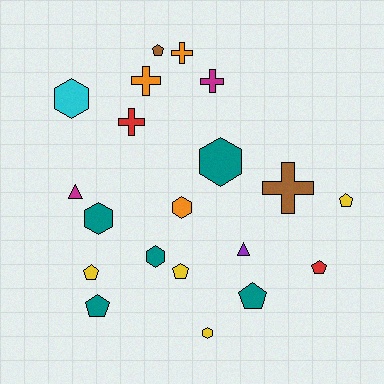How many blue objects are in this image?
There are no blue objects.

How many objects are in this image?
There are 20 objects.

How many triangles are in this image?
There are 2 triangles.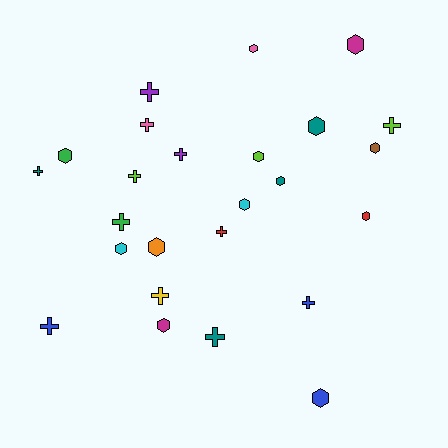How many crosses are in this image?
There are 12 crosses.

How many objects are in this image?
There are 25 objects.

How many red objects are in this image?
There are 2 red objects.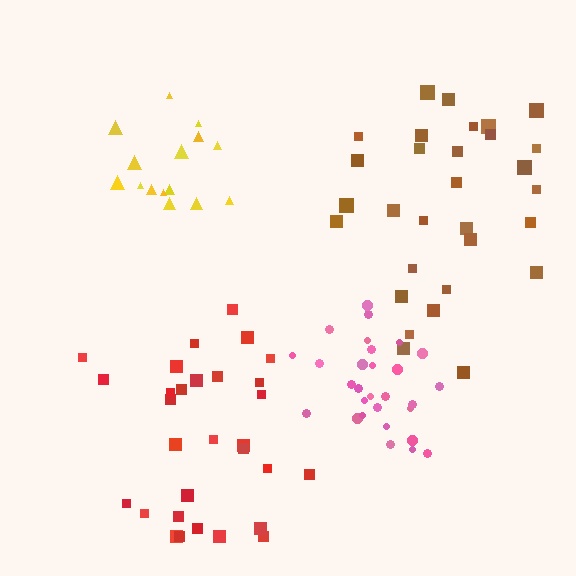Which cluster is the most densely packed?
Pink.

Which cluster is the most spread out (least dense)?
Brown.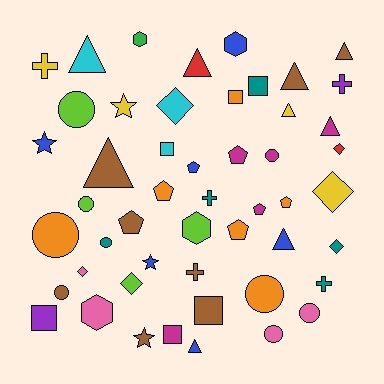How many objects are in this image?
There are 50 objects.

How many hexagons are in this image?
There are 4 hexagons.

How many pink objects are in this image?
There are 4 pink objects.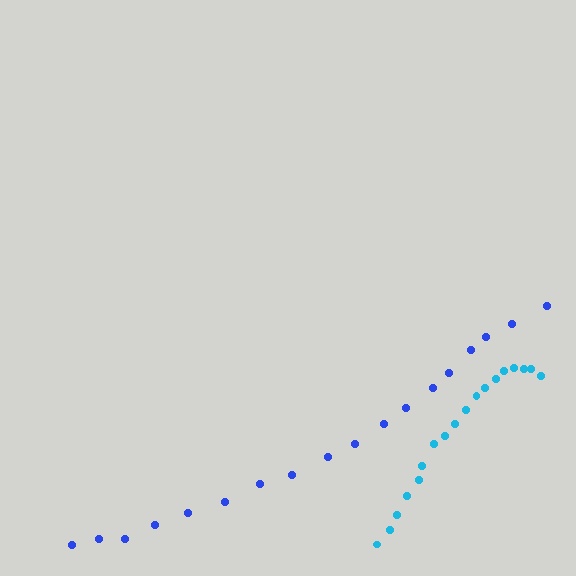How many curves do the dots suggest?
There are 2 distinct paths.